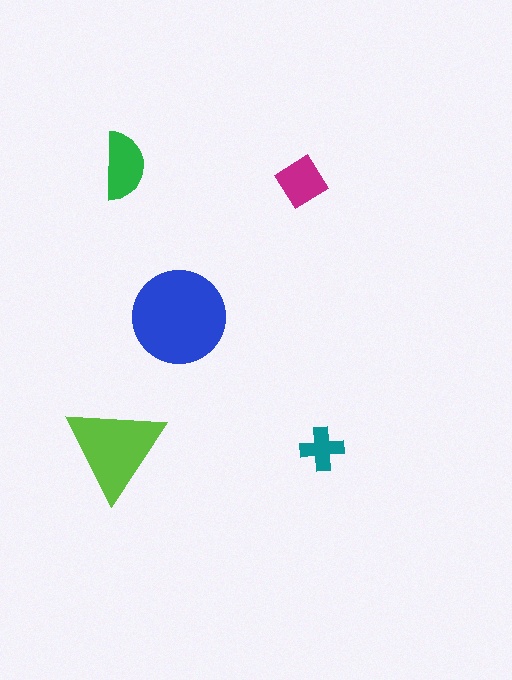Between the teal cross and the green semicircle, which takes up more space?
The green semicircle.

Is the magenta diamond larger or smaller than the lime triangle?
Smaller.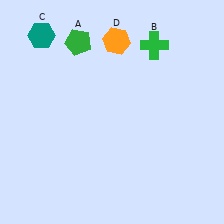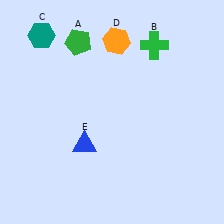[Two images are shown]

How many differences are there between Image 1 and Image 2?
There is 1 difference between the two images.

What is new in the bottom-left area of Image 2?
A blue triangle (E) was added in the bottom-left area of Image 2.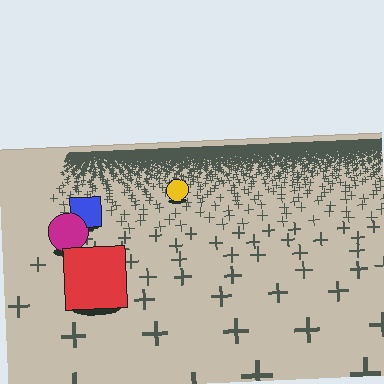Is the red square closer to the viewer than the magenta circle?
Yes. The red square is closer — you can tell from the texture gradient: the ground texture is coarser near it.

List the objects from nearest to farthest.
From nearest to farthest: the red square, the magenta circle, the blue square, the yellow circle.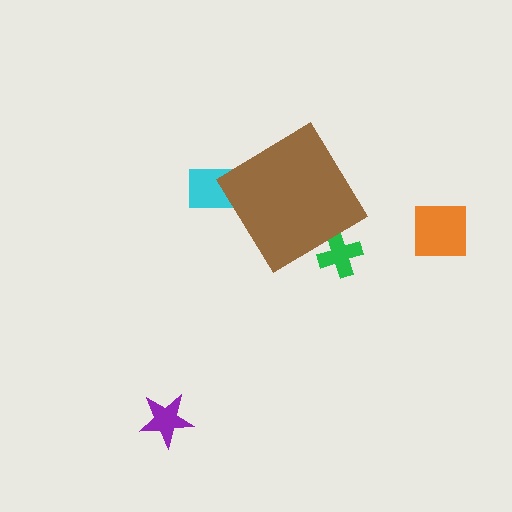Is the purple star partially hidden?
No, the purple star is fully visible.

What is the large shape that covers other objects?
A brown diamond.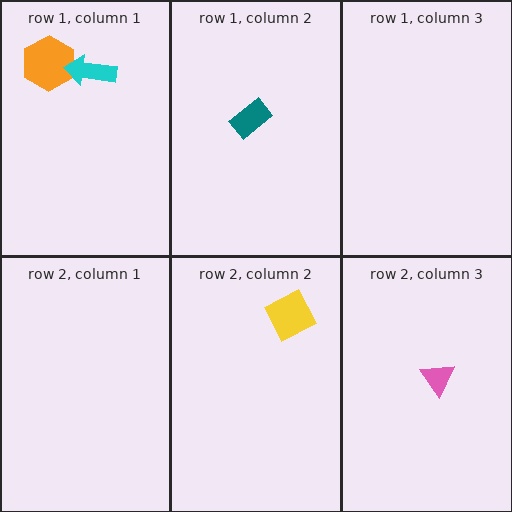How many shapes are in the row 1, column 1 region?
2.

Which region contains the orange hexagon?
The row 1, column 1 region.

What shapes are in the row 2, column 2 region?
The yellow diamond.